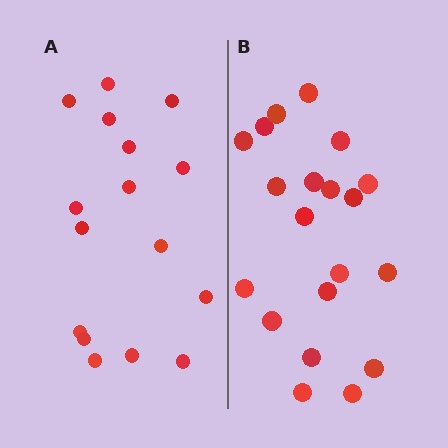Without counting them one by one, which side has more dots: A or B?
Region B (the right region) has more dots.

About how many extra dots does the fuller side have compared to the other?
Region B has about 4 more dots than region A.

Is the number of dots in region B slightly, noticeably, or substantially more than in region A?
Region B has noticeably more, but not dramatically so. The ratio is roughly 1.2 to 1.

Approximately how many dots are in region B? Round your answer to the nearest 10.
About 20 dots.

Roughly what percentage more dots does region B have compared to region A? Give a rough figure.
About 25% more.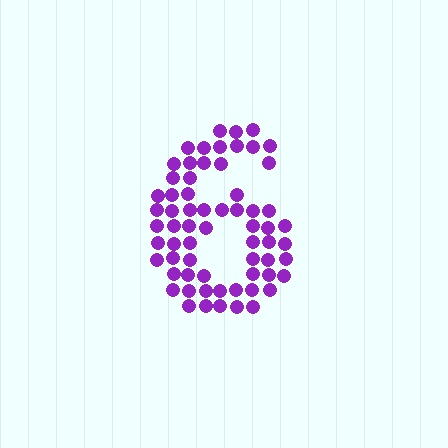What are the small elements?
The small elements are circles.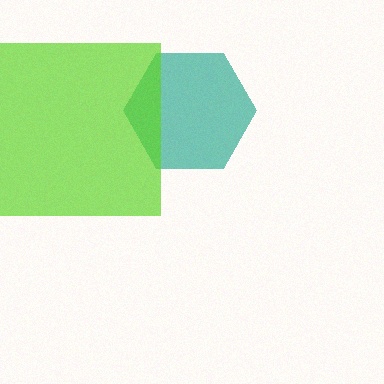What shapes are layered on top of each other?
The layered shapes are: a teal hexagon, a lime square.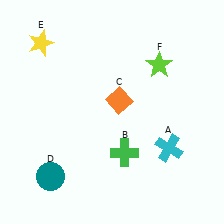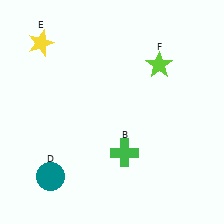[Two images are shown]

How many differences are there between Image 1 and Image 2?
There are 2 differences between the two images.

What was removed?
The orange diamond (C), the cyan cross (A) were removed in Image 2.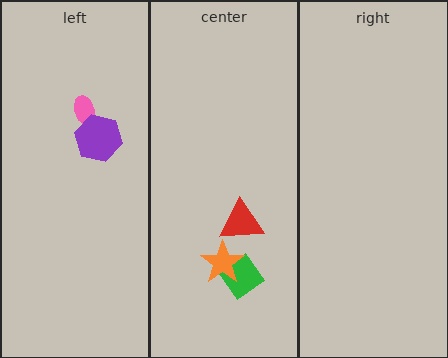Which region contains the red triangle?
The center region.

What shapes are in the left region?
The pink ellipse, the purple hexagon.